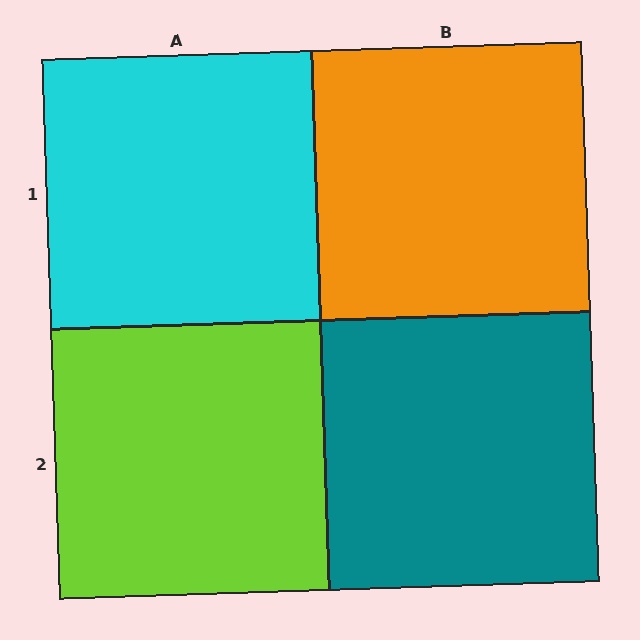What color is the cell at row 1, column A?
Cyan.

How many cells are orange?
1 cell is orange.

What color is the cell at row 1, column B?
Orange.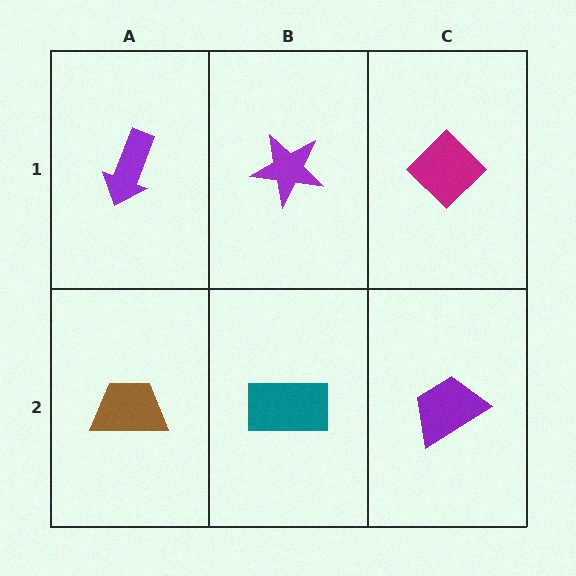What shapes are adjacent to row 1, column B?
A teal rectangle (row 2, column B), a purple arrow (row 1, column A), a magenta diamond (row 1, column C).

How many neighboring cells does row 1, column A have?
2.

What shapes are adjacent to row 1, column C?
A purple trapezoid (row 2, column C), a purple star (row 1, column B).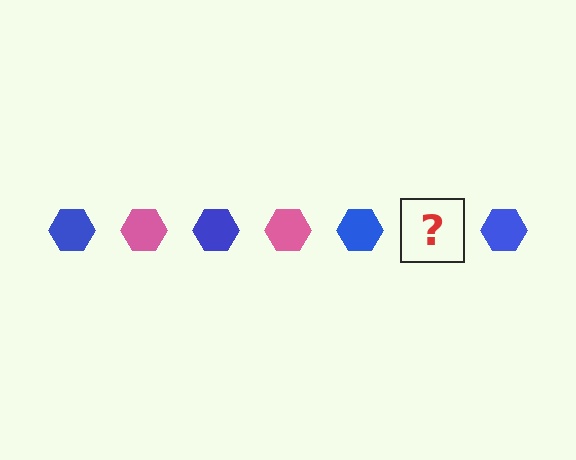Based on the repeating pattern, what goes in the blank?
The blank should be a pink hexagon.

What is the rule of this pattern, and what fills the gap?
The rule is that the pattern cycles through blue, pink hexagons. The gap should be filled with a pink hexagon.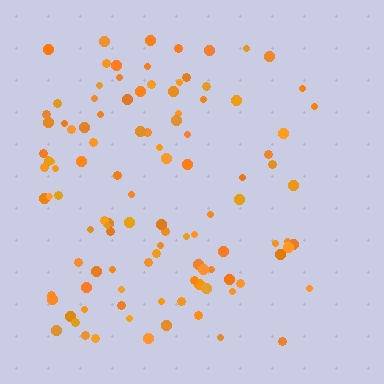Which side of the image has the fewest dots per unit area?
The right.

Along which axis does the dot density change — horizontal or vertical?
Horizontal.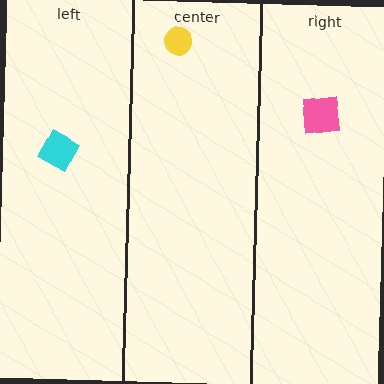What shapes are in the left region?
The cyan diamond.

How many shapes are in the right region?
1.